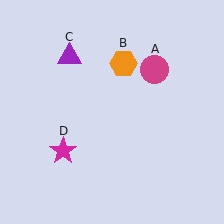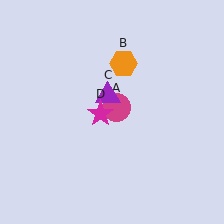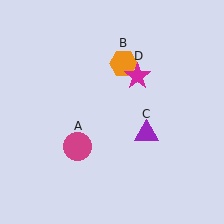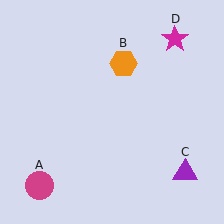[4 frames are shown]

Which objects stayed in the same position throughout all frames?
Orange hexagon (object B) remained stationary.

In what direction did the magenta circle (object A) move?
The magenta circle (object A) moved down and to the left.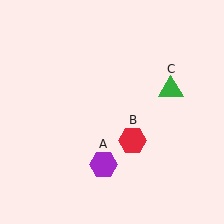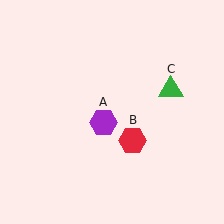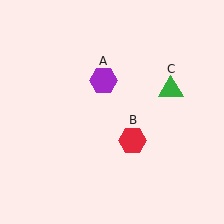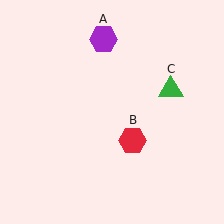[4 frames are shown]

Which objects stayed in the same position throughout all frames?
Red hexagon (object B) and green triangle (object C) remained stationary.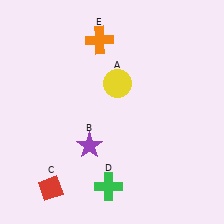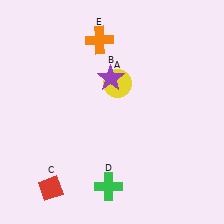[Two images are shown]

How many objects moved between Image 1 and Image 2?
1 object moved between the two images.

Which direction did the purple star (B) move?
The purple star (B) moved up.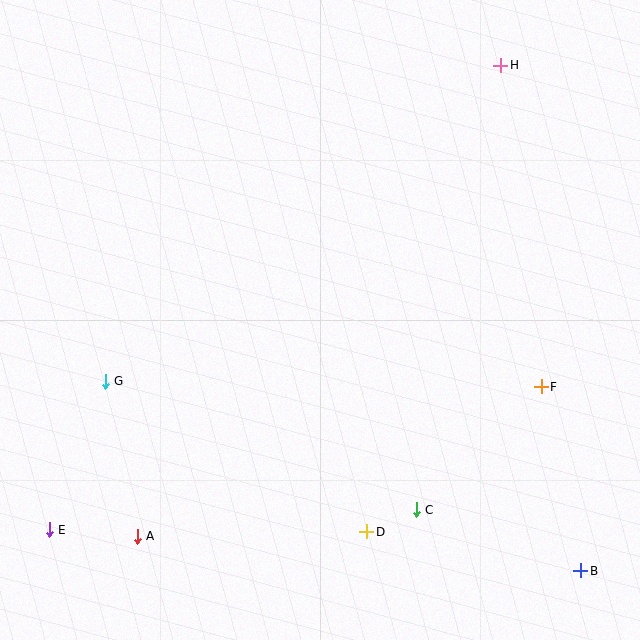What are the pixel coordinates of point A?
Point A is at (137, 536).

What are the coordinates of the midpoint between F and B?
The midpoint between F and B is at (561, 479).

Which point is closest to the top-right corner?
Point H is closest to the top-right corner.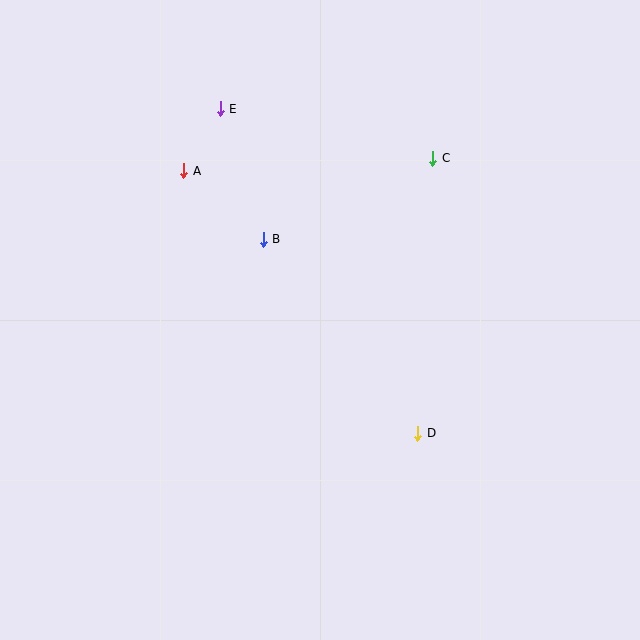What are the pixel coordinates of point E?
Point E is at (220, 109).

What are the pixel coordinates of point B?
Point B is at (263, 239).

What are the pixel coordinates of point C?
Point C is at (433, 158).